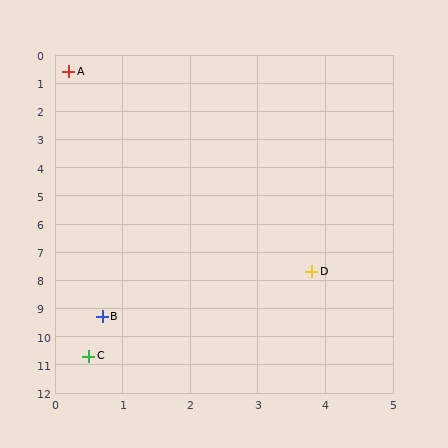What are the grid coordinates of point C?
Point C is at approximately (0.5, 10.7).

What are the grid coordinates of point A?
Point A is at approximately (0.2, 0.6).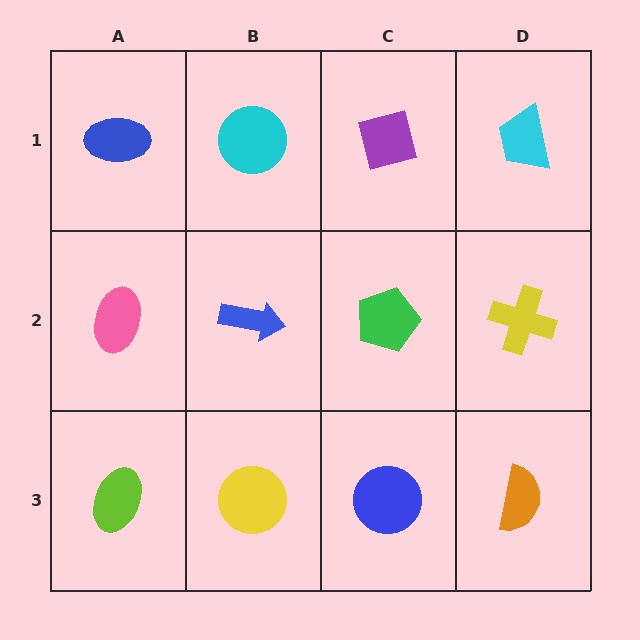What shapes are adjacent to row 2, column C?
A purple square (row 1, column C), a blue circle (row 3, column C), a blue arrow (row 2, column B), a yellow cross (row 2, column D).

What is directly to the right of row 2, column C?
A yellow cross.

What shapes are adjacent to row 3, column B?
A blue arrow (row 2, column B), a lime ellipse (row 3, column A), a blue circle (row 3, column C).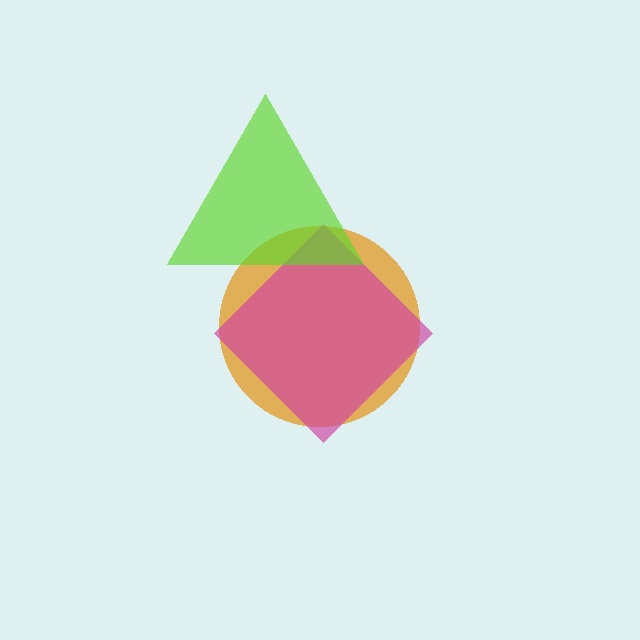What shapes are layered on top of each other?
The layered shapes are: an orange circle, a magenta diamond, a lime triangle.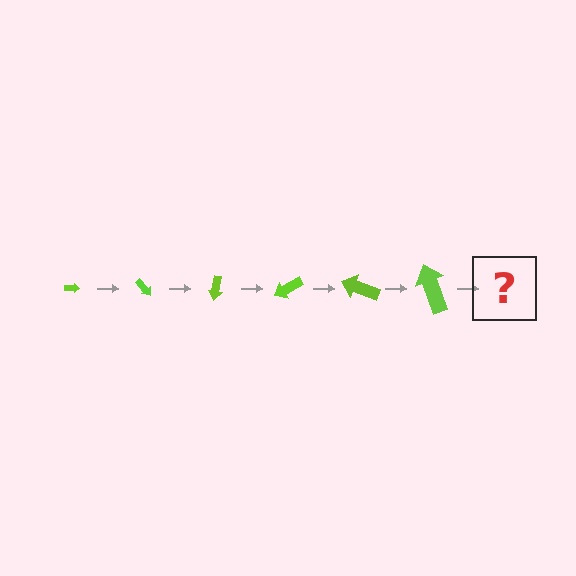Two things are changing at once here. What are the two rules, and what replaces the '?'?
The two rules are that the arrow grows larger each step and it rotates 50 degrees each step. The '?' should be an arrow, larger than the previous one and rotated 300 degrees from the start.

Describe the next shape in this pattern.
It should be an arrow, larger than the previous one and rotated 300 degrees from the start.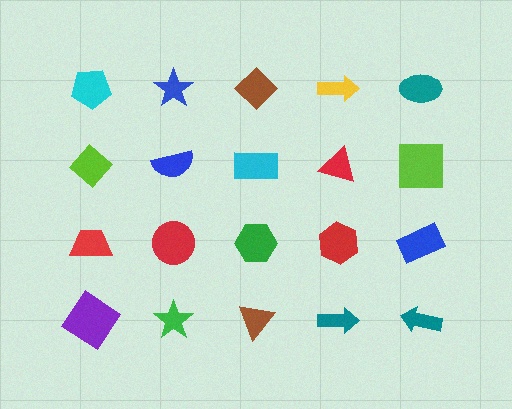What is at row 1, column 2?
A blue star.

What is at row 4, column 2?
A green star.